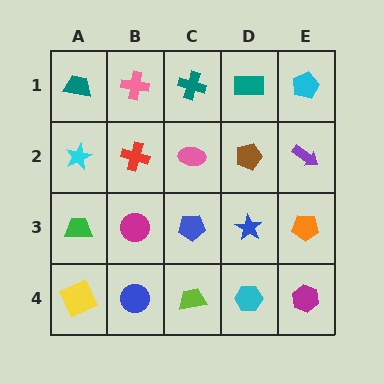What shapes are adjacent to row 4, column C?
A blue pentagon (row 3, column C), a blue circle (row 4, column B), a cyan hexagon (row 4, column D).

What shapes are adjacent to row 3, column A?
A cyan star (row 2, column A), a yellow square (row 4, column A), a magenta circle (row 3, column B).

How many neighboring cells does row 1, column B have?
3.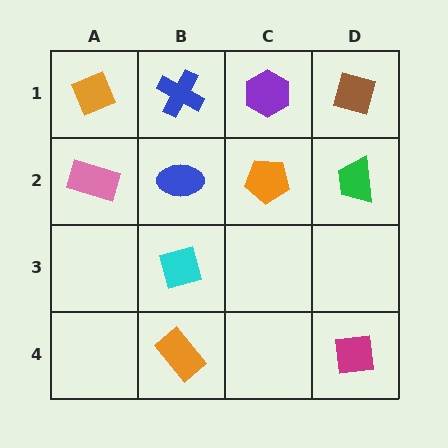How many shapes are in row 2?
4 shapes.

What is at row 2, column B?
A blue ellipse.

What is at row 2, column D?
A green trapezoid.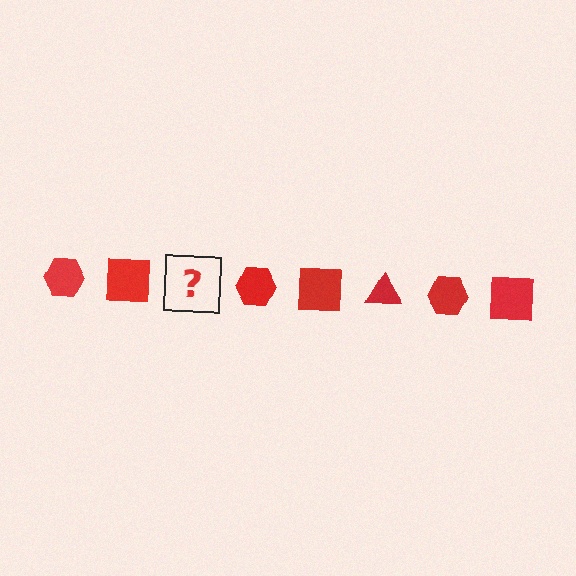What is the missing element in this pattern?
The missing element is a red triangle.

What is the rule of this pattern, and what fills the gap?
The rule is that the pattern cycles through hexagon, square, triangle shapes in red. The gap should be filled with a red triangle.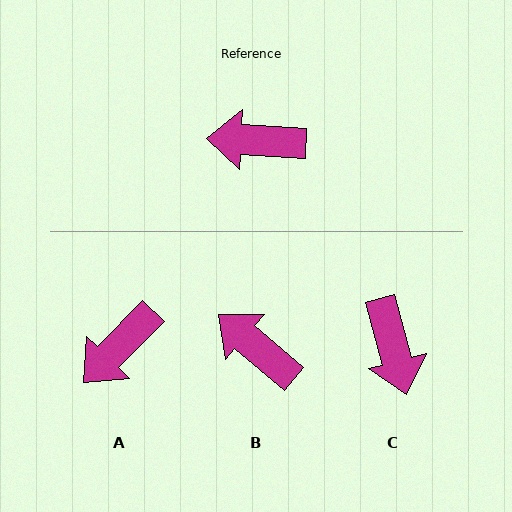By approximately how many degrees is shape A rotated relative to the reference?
Approximately 48 degrees counter-clockwise.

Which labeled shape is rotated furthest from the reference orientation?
C, about 108 degrees away.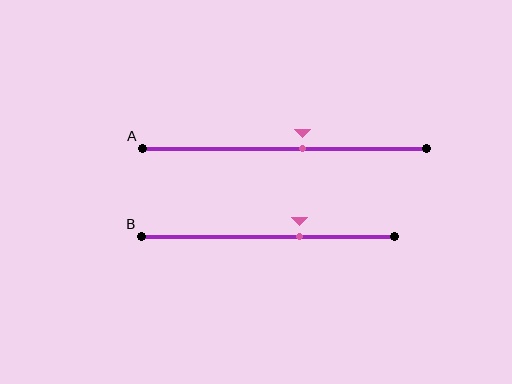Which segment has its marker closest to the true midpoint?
Segment A has its marker closest to the true midpoint.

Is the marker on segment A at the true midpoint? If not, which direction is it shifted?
No, the marker on segment A is shifted to the right by about 7% of the segment length.